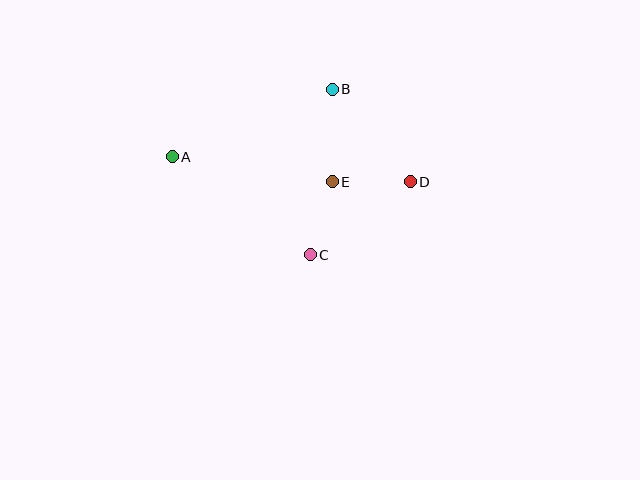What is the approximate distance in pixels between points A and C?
The distance between A and C is approximately 169 pixels.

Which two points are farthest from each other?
Points A and D are farthest from each other.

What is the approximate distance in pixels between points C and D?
The distance between C and D is approximately 124 pixels.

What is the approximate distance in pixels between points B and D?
The distance between B and D is approximately 121 pixels.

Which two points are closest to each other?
Points C and E are closest to each other.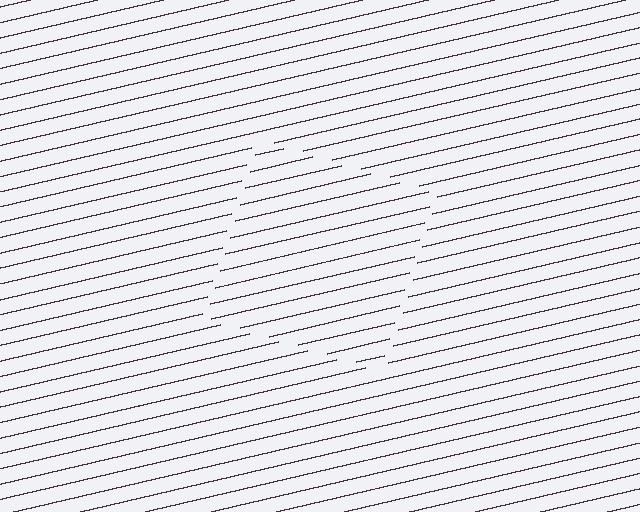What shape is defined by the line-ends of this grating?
An illusory square. The interior of the shape contains the same grating, shifted by half a period — the contour is defined by the phase discontinuity where line-ends from the inner and outer gratings abut.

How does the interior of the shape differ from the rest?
The interior of the shape contains the same grating, shifted by half a period — the contour is defined by the phase discontinuity where line-ends from the inner and outer gratings abut.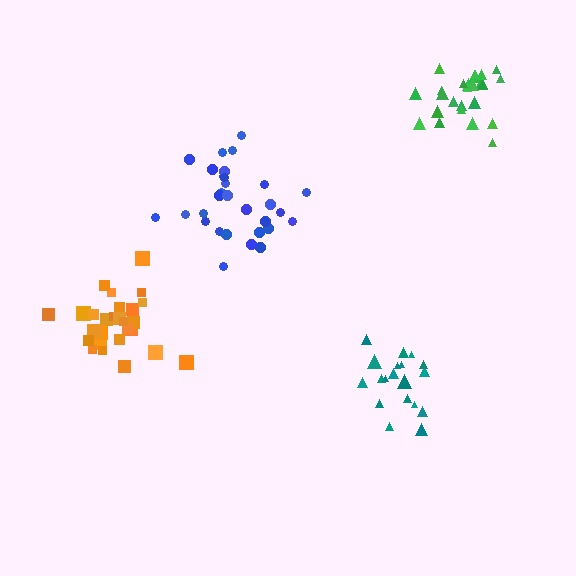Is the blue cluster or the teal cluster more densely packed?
Teal.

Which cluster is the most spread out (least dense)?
Blue.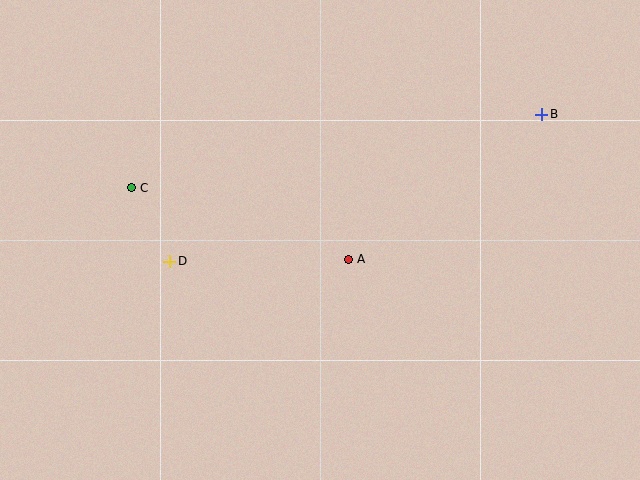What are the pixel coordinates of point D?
Point D is at (170, 261).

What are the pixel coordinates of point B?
Point B is at (542, 114).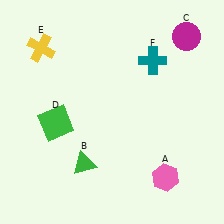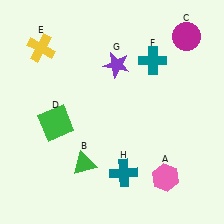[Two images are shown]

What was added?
A purple star (G), a teal cross (H) were added in Image 2.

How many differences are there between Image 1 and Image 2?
There are 2 differences between the two images.